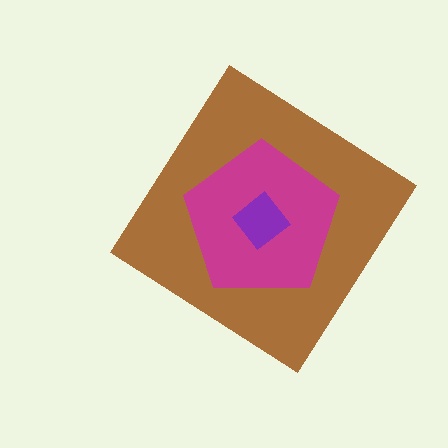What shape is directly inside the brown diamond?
The magenta pentagon.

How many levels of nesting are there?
3.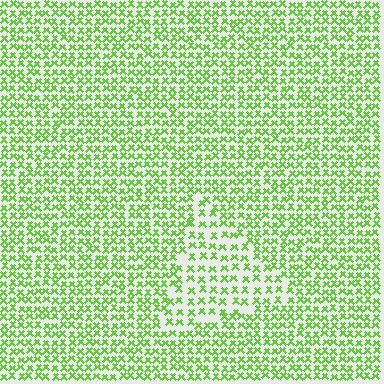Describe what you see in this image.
The image contains small lime elements arranged at two different densities. A triangle-shaped region is visible where the elements are less densely packed than the surrounding area.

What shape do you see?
I see a triangle.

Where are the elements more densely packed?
The elements are more densely packed outside the triangle boundary.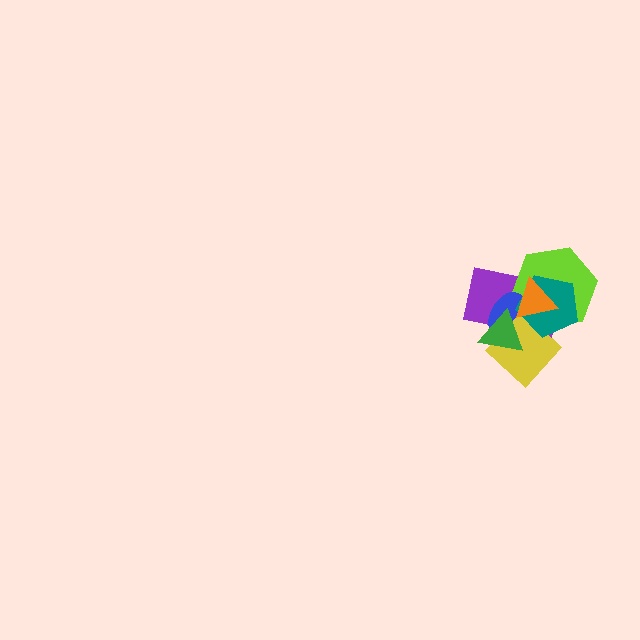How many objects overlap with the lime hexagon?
5 objects overlap with the lime hexagon.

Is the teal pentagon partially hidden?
Yes, it is partially covered by another shape.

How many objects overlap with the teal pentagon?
5 objects overlap with the teal pentagon.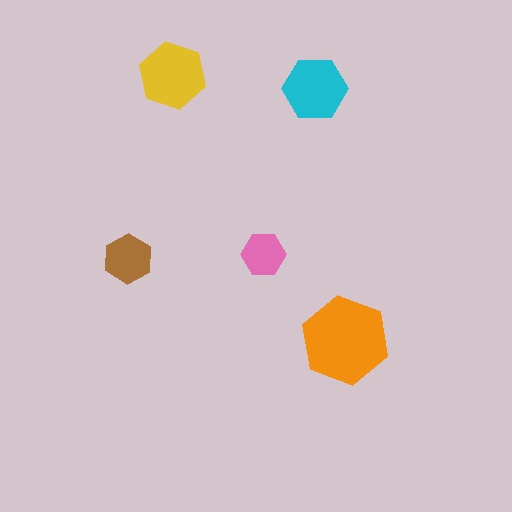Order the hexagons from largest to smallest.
the orange one, the yellow one, the cyan one, the brown one, the pink one.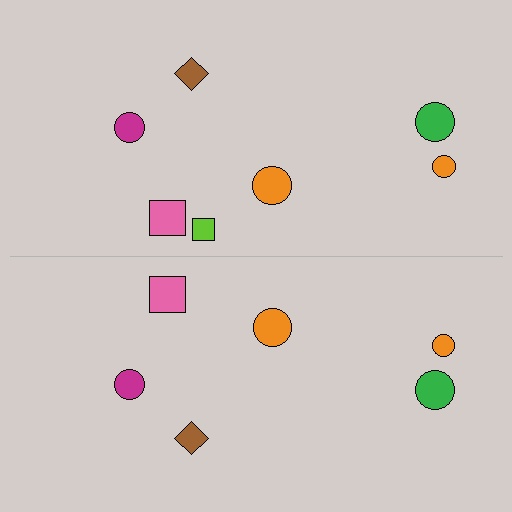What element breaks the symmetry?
A lime square is missing from the bottom side.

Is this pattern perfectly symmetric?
No, the pattern is not perfectly symmetric. A lime square is missing from the bottom side.